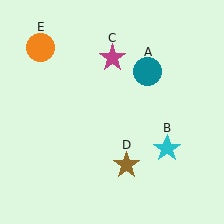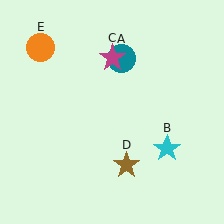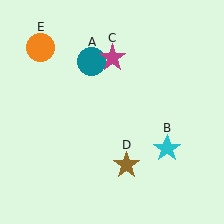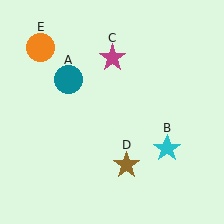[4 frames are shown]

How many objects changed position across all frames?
1 object changed position: teal circle (object A).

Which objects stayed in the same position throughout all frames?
Cyan star (object B) and magenta star (object C) and brown star (object D) and orange circle (object E) remained stationary.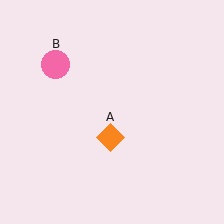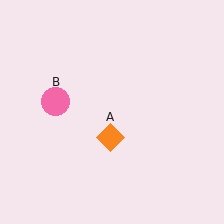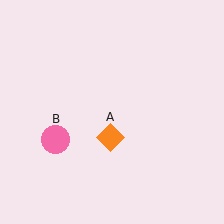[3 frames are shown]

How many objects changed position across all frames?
1 object changed position: pink circle (object B).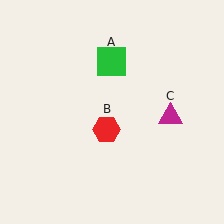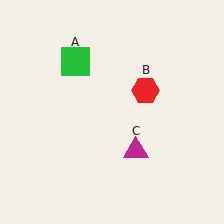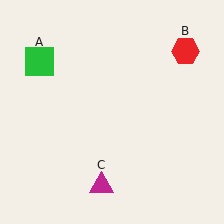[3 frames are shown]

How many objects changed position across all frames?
3 objects changed position: green square (object A), red hexagon (object B), magenta triangle (object C).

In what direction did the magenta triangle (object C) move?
The magenta triangle (object C) moved down and to the left.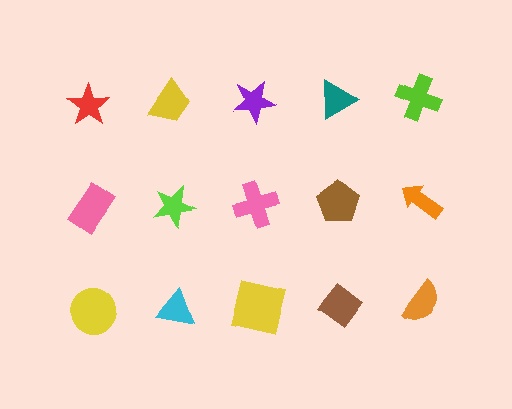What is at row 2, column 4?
A brown pentagon.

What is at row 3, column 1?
A yellow circle.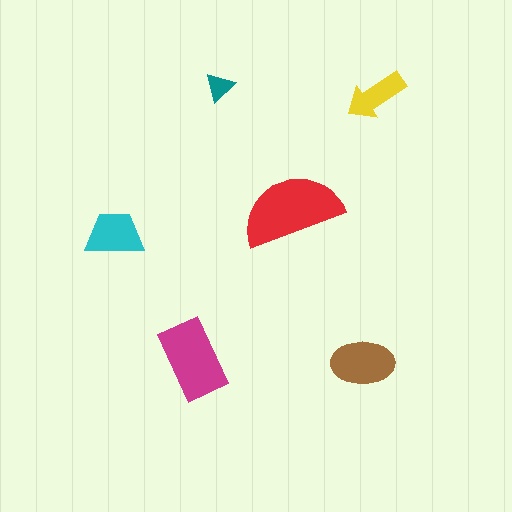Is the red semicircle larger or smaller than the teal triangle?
Larger.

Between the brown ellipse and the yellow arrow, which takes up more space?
The brown ellipse.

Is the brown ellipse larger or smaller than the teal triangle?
Larger.